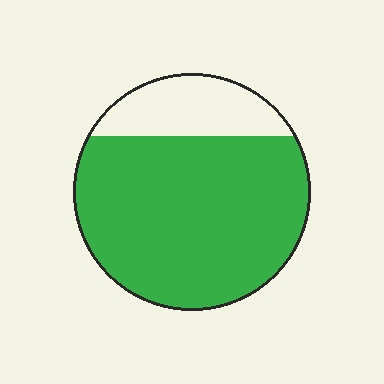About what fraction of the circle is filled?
About four fifths (4/5).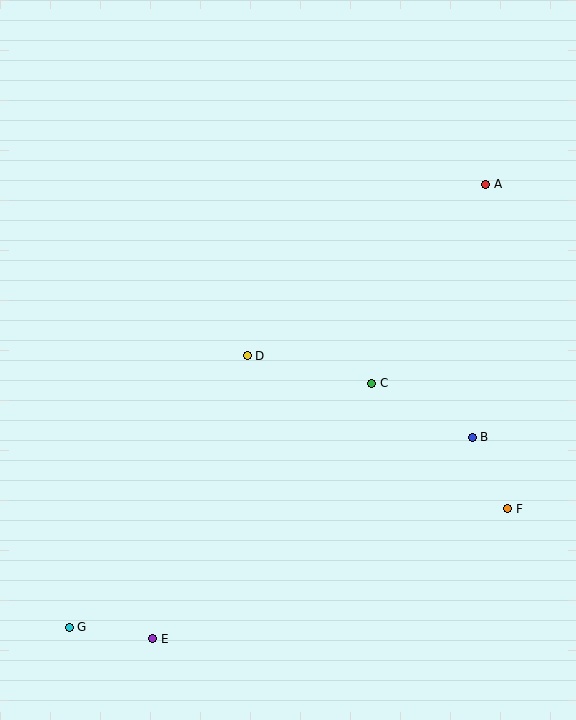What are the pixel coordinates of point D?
Point D is at (247, 356).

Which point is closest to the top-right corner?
Point A is closest to the top-right corner.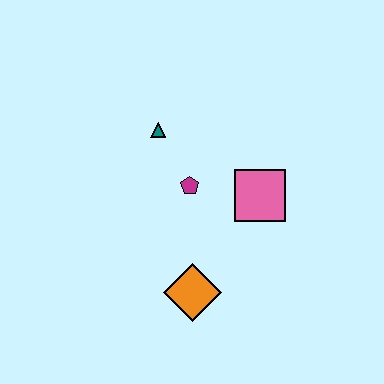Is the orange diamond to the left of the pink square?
Yes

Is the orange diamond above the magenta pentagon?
No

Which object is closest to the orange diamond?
The magenta pentagon is closest to the orange diamond.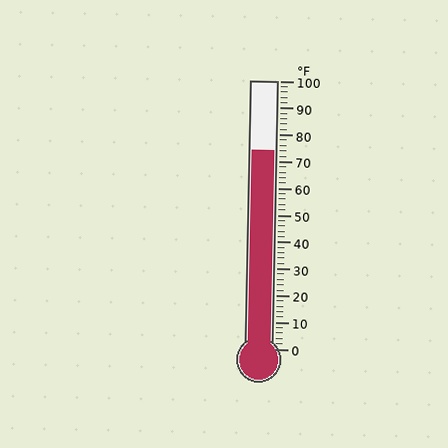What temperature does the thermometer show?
The thermometer shows approximately 74°F.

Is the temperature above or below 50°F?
The temperature is above 50°F.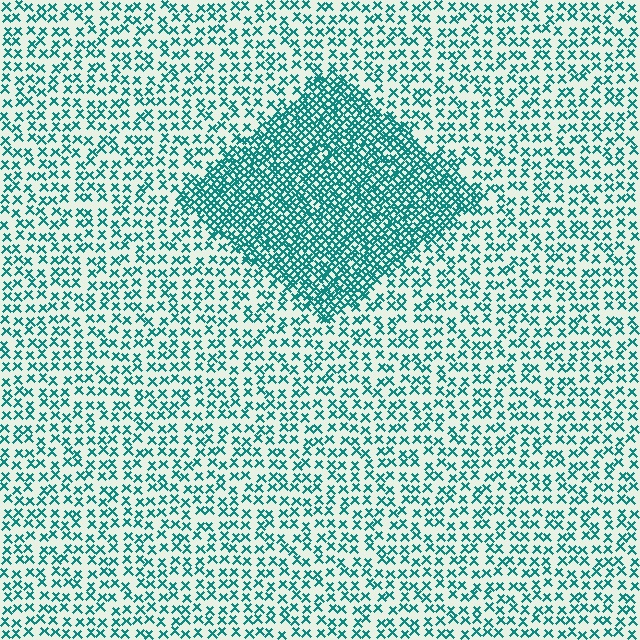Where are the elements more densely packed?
The elements are more densely packed inside the diamond boundary.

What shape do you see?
I see a diamond.